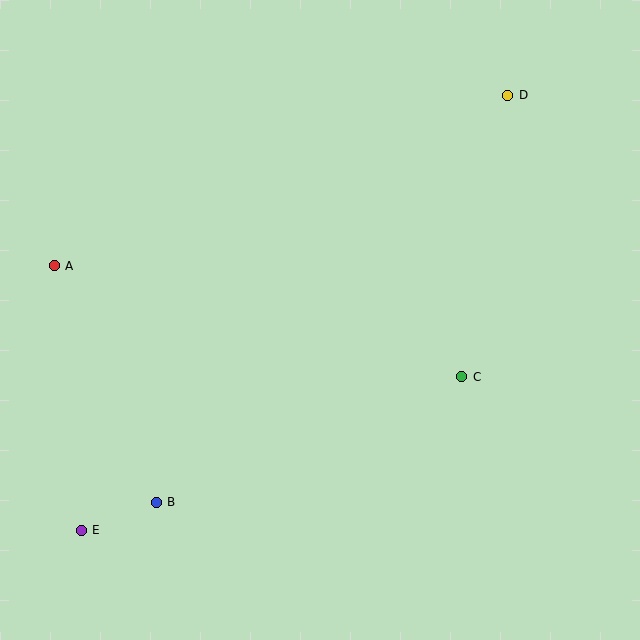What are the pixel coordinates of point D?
Point D is at (508, 95).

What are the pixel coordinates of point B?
Point B is at (156, 502).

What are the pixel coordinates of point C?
Point C is at (461, 377).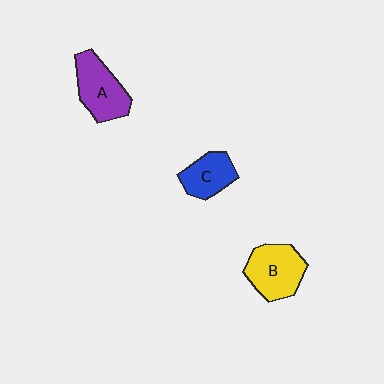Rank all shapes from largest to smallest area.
From largest to smallest: B (yellow), A (purple), C (blue).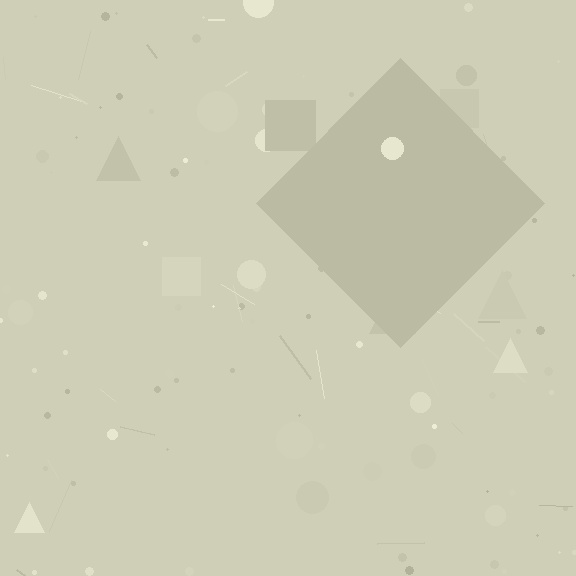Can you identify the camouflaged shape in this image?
The camouflaged shape is a diamond.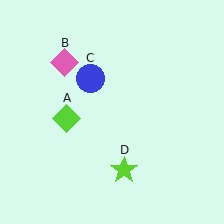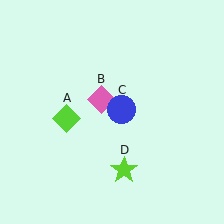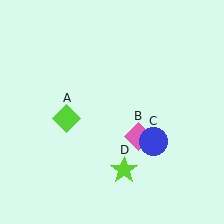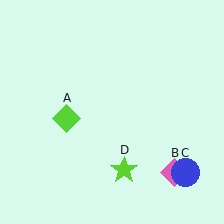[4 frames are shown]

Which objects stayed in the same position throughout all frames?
Lime diamond (object A) and lime star (object D) remained stationary.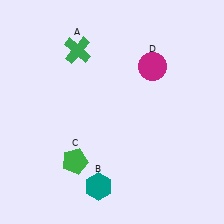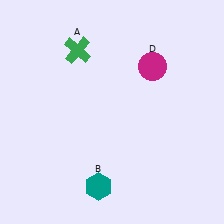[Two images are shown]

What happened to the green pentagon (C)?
The green pentagon (C) was removed in Image 2. It was in the bottom-left area of Image 1.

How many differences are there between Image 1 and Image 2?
There is 1 difference between the two images.